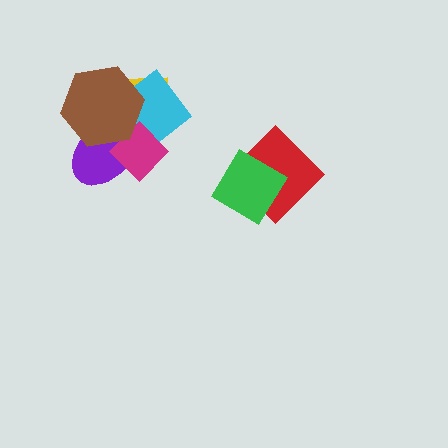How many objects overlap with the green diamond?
1 object overlaps with the green diamond.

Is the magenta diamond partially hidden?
Yes, it is partially covered by another shape.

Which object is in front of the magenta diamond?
The brown hexagon is in front of the magenta diamond.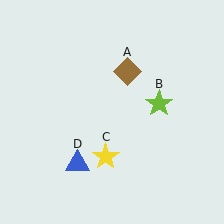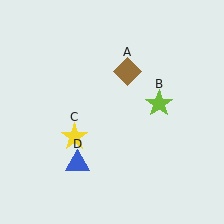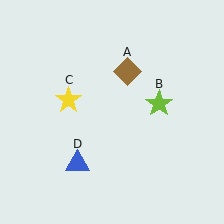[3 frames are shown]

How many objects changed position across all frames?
1 object changed position: yellow star (object C).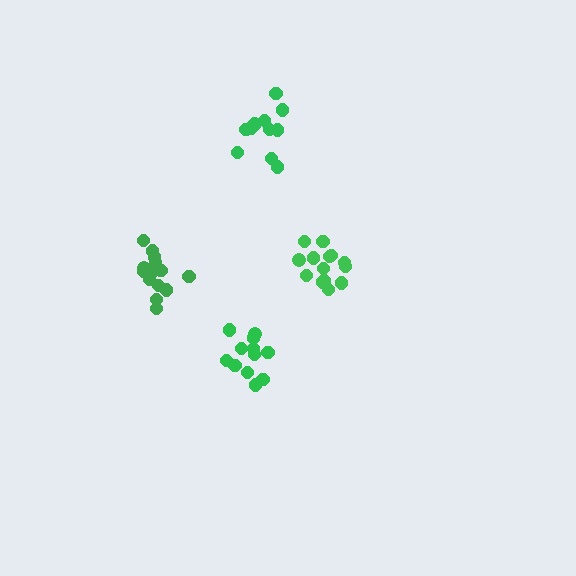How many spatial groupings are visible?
There are 4 spatial groupings.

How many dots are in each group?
Group 1: 12 dots, Group 2: 14 dots, Group 3: 14 dots, Group 4: 14 dots (54 total).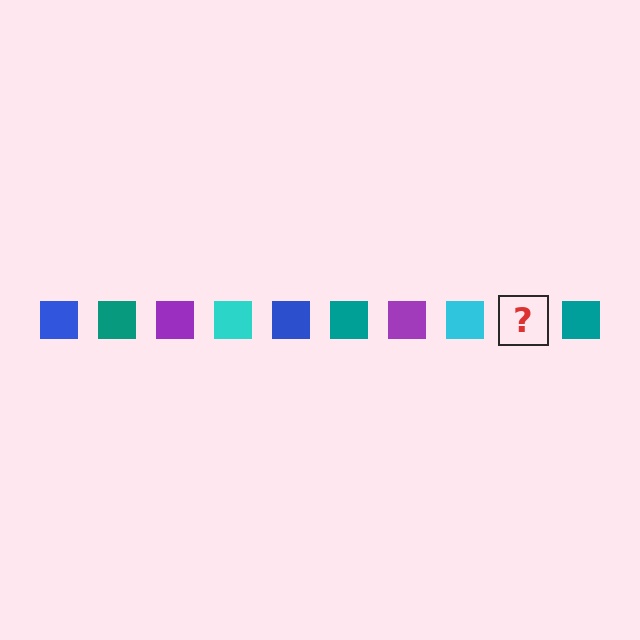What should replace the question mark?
The question mark should be replaced with a blue square.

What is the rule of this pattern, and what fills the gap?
The rule is that the pattern cycles through blue, teal, purple, cyan squares. The gap should be filled with a blue square.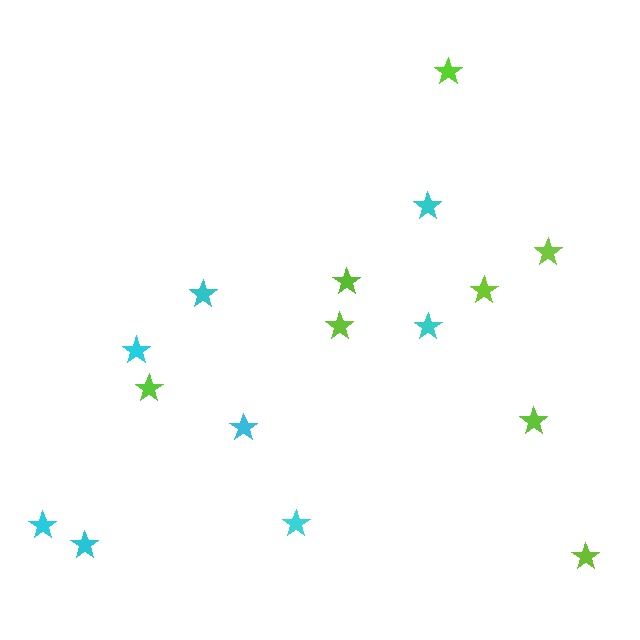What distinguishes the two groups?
There are 2 groups: one group of cyan stars (8) and one group of lime stars (8).